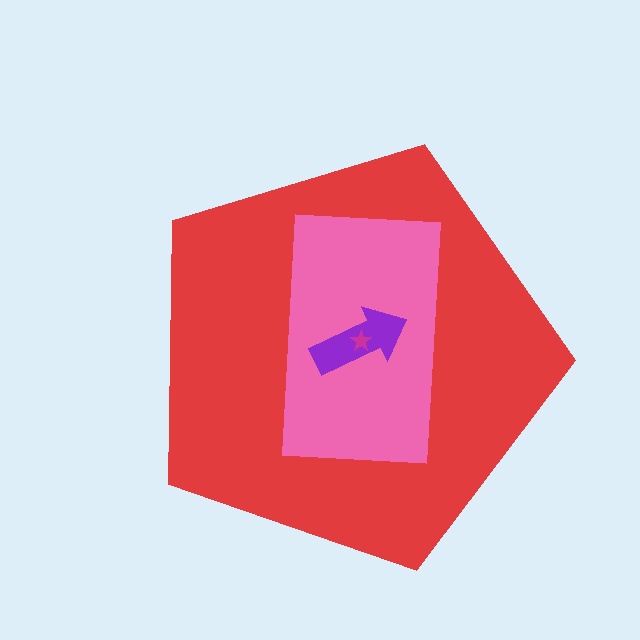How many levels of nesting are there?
4.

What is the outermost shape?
The red pentagon.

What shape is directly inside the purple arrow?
The magenta star.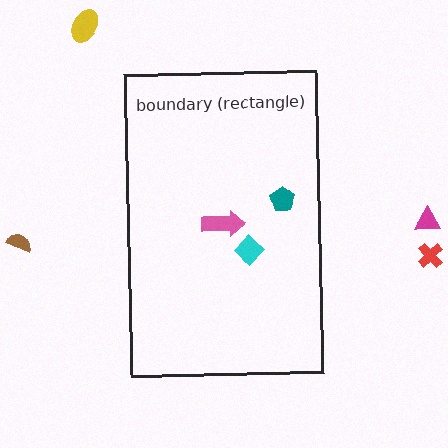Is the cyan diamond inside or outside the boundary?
Inside.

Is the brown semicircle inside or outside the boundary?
Outside.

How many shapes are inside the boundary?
3 inside, 4 outside.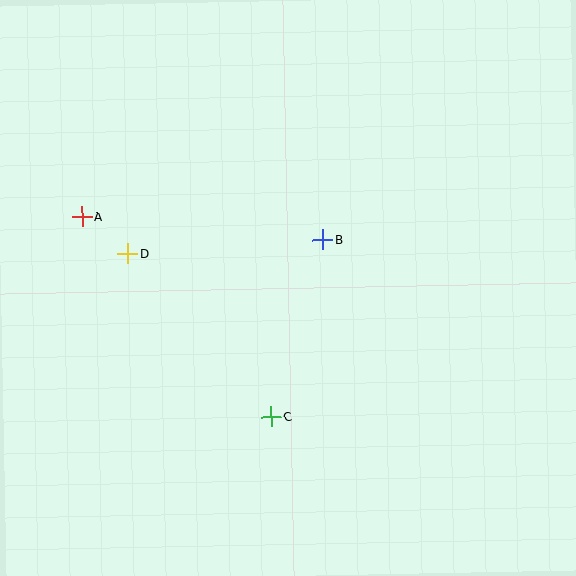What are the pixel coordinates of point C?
Point C is at (271, 417).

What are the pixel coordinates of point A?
Point A is at (82, 217).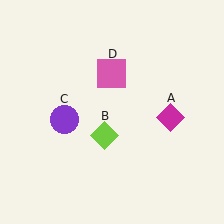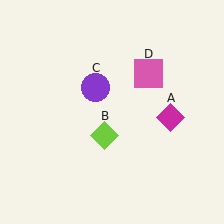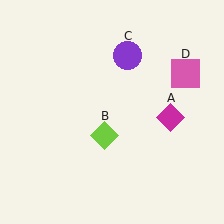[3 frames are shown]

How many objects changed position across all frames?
2 objects changed position: purple circle (object C), pink square (object D).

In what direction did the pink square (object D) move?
The pink square (object D) moved right.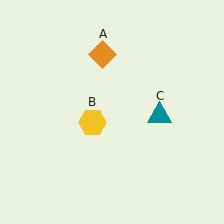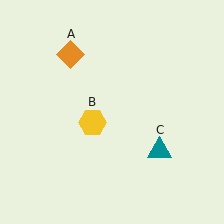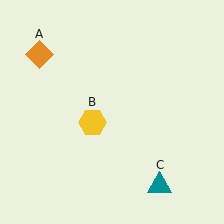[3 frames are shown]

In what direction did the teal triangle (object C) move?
The teal triangle (object C) moved down.